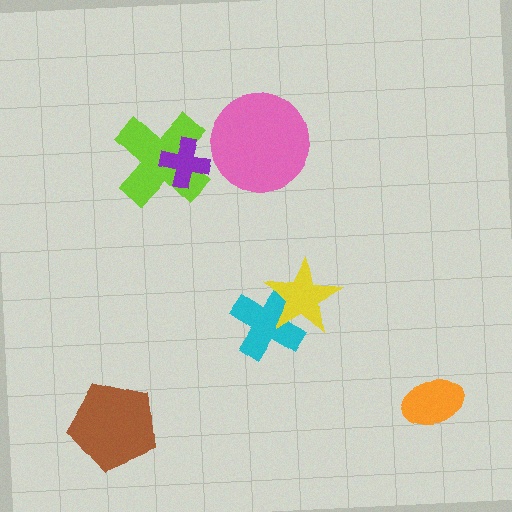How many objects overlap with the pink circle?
0 objects overlap with the pink circle.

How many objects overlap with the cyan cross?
1 object overlaps with the cyan cross.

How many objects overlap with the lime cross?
1 object overlaps with the lime cross.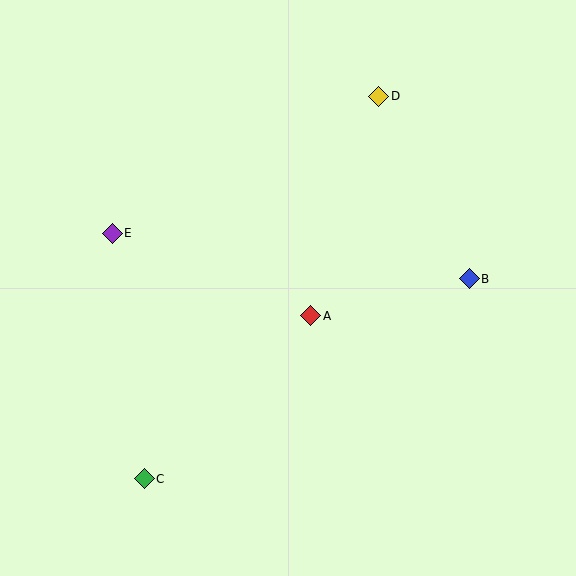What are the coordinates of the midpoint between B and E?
The midpoint between B and E is at (291, 256).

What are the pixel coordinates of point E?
Point E is at (112, 233).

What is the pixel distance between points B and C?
The distance between B and C is 382 pixels.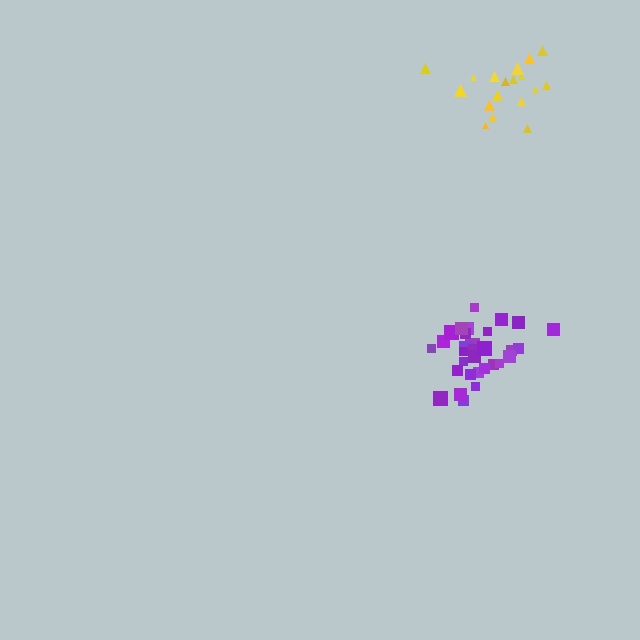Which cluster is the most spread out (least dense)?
Yellow.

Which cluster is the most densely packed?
Purple.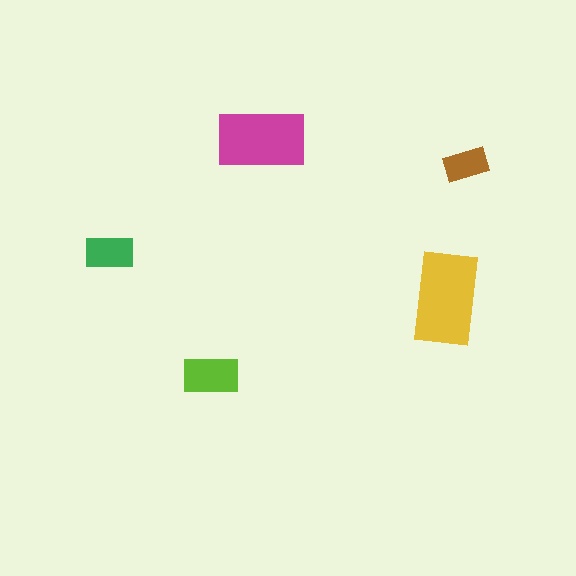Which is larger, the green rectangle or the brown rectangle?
The green one.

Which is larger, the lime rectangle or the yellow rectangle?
The yellow one.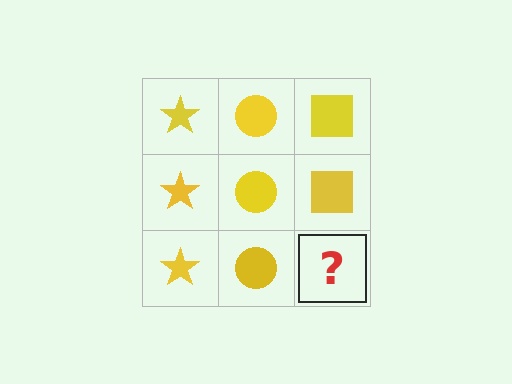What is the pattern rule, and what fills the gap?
The rule is that each column has a consistent shape. The gap should be filled with a yellow square.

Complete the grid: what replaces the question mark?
The question mark should be replaced with a yellow square.